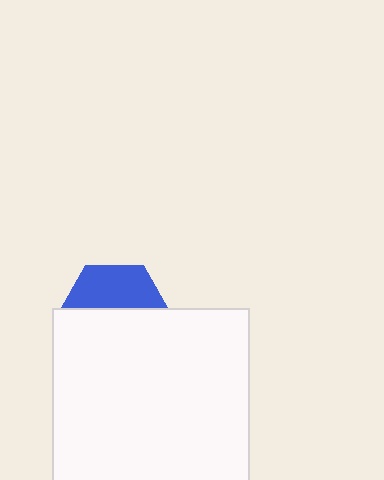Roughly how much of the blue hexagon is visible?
A small part of it is visible (roughly 39%).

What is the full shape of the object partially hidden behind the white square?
The partially hidden object is a blue hexagon.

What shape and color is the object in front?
The object in front is a white square.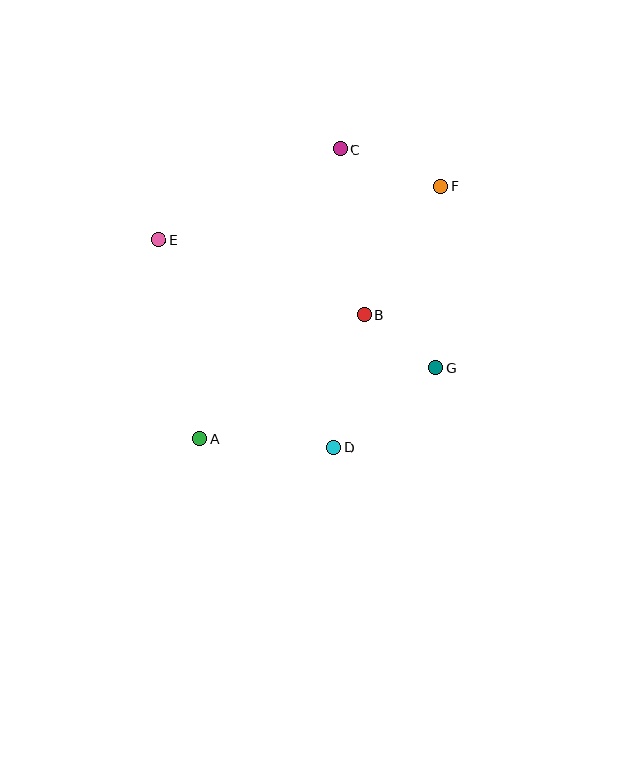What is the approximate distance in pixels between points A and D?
The distance between A and D is approximately 134 pixels.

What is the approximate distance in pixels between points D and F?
The distance between D and F is approximately 283 pixels.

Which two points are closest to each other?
Points B and G are closest to each other.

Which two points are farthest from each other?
Points A and F are farthest from each other.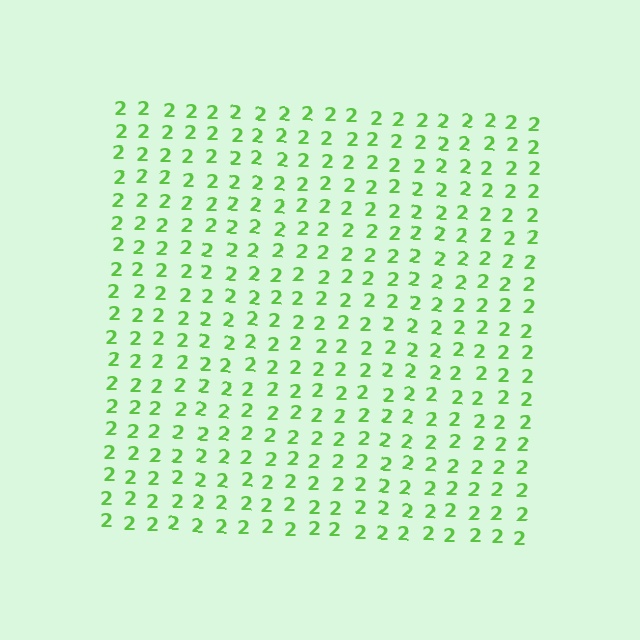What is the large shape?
The large shape is a square.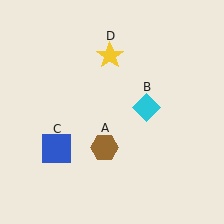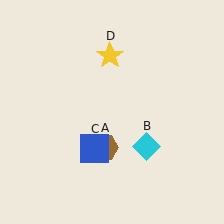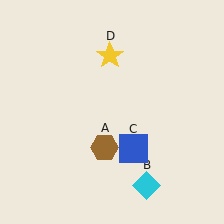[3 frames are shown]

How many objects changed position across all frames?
2 objects changed position: cyan diamond (object B), blue square (object C).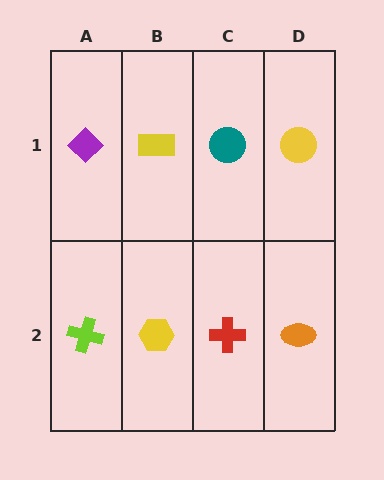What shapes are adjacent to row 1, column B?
A yellow hexagon (row 2, column B), a purple diamond (row 1, column A), a teal circle (row 1, column C).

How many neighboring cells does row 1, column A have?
2.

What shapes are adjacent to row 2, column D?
A yellow circle (row 1, column D), a red cross (row 2, column C).